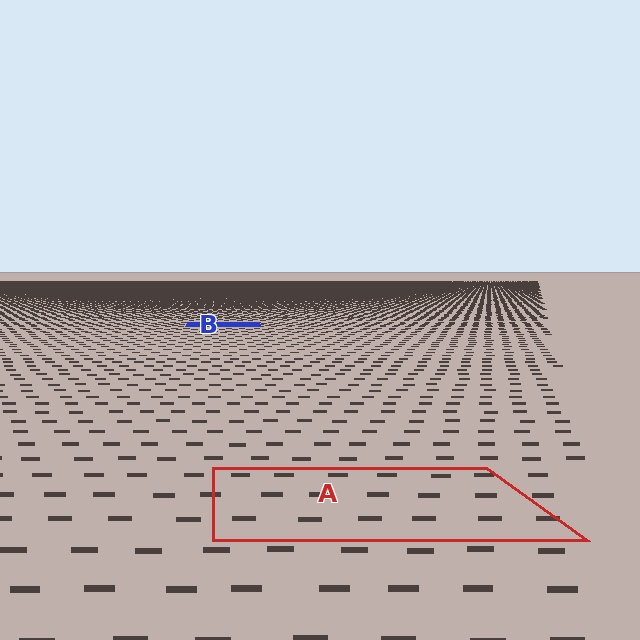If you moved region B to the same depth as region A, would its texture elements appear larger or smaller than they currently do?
They would appear larger. At a closer depth, the same texture elements are projected at a bigger on-screen size.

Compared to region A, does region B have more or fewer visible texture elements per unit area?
Region B has more texture elements per unit area — they are packed more densely because it is farther away.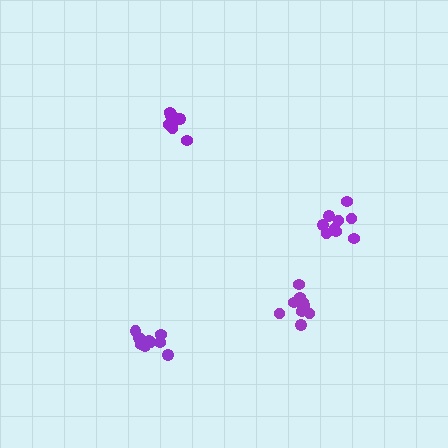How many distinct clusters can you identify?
There are 4 distinct clusters.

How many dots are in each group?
Group 1: 10 dots, Group 2: 10 dots, Group 3: 10 dots, Group 4: 9 dots (39 total).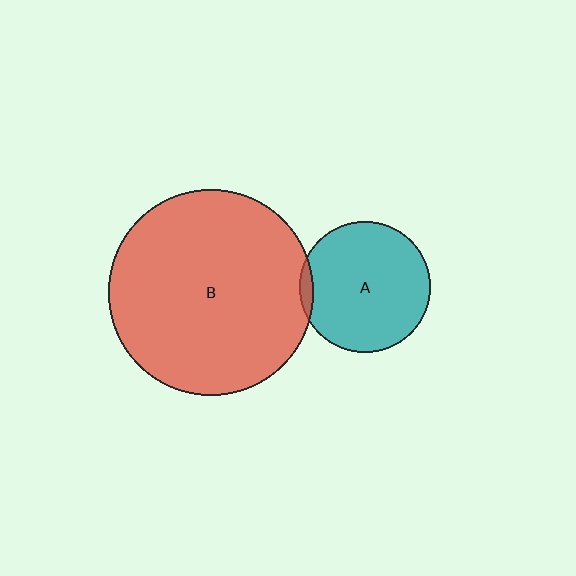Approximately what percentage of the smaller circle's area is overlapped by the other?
Approximately 5%.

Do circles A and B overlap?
Yes.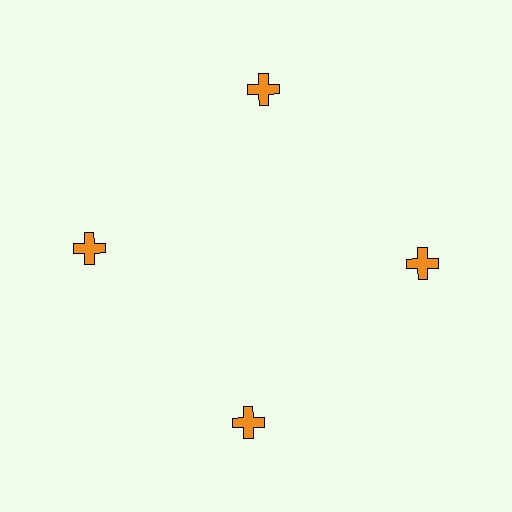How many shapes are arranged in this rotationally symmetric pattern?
There are 4 shapes, arranged in 4 groups of 1.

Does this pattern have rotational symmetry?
Yes, this pattern has 4-fold rotational symmetry. It looks the same after rotating 90 degrees around the center.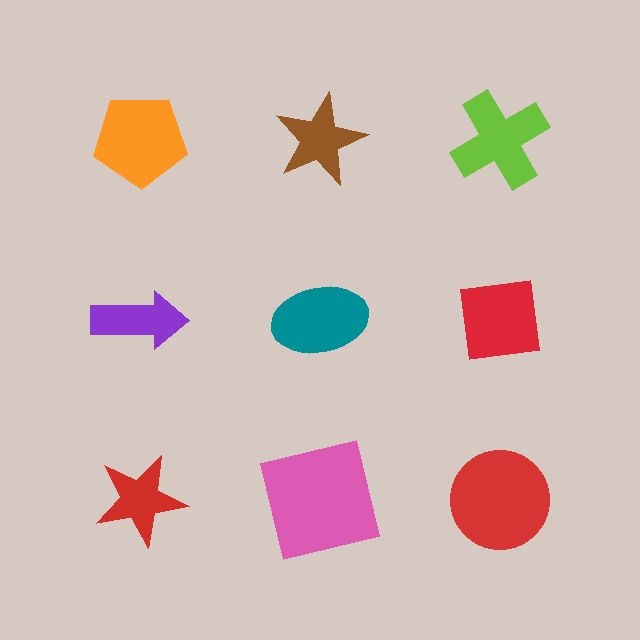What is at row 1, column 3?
A lime cross.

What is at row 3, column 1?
A red star.